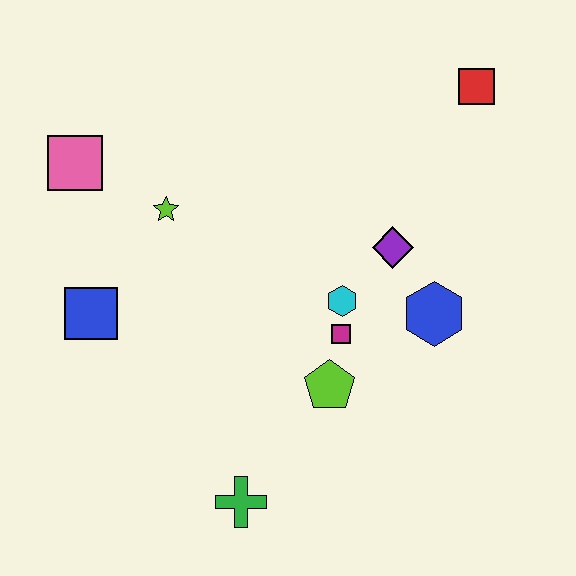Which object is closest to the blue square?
The lime star is closest to the blue square.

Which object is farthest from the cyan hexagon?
The pink square is farthest from the cyan hexagon.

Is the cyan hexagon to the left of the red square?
Yes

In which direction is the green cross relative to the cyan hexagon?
The green cross is below the cyan hexagon.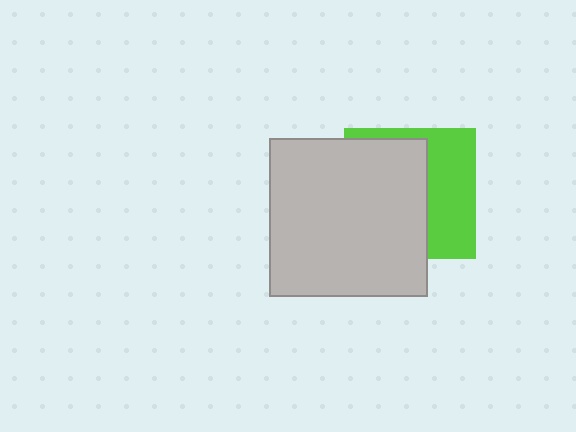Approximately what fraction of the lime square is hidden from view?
Roughly 59% of the lime square is hidden behind the light gray square.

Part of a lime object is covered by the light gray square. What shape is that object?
It is a square.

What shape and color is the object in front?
The object in front is a light gray square.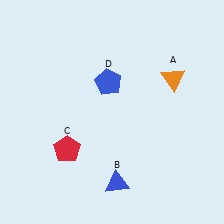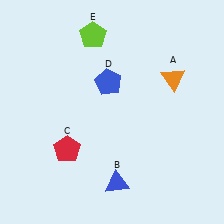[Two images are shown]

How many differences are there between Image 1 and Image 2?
There is 1 difference between the two images.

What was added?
A lime pentagon (E) was added in Image 2.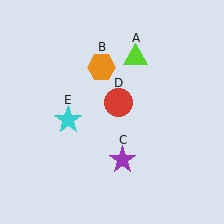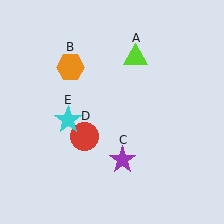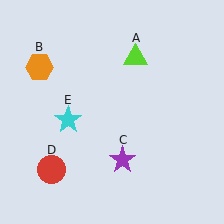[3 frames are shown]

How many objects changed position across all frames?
2 objects changed position: orange hexagon (object B), red circle (object D).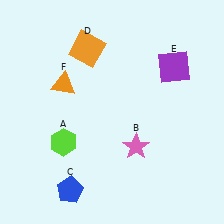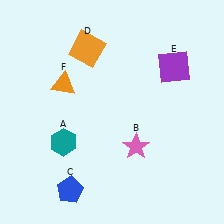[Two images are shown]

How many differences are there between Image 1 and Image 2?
There is 1 difference between the two images.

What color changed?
The hexagon (A) changed from lime in Image 1 to teal in Image 2.